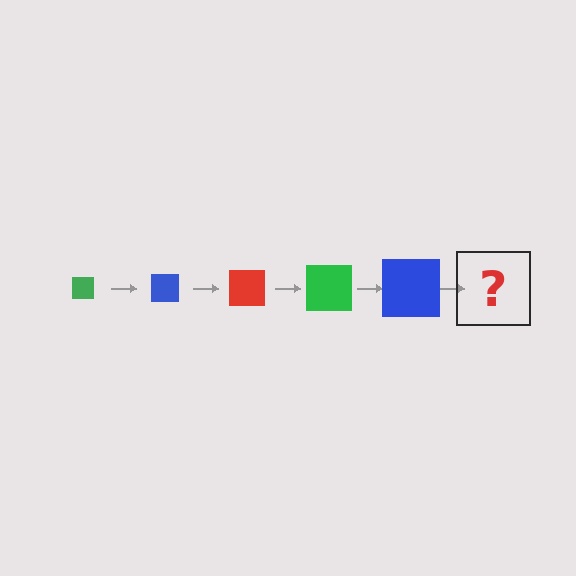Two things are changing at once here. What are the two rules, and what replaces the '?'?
The two rules are that the square grows larger each step and the color cycles through green, blue, and red. The '?' should be a red square, larger than the previous one.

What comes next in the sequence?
The next element should be a red square, larger than the previous one.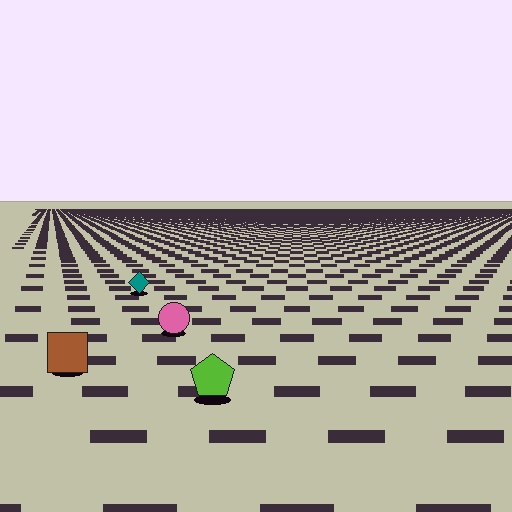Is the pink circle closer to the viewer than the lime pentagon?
No. The lime pentagon is closer — you can tell from the texture gradient: the ground texture is coarser near it.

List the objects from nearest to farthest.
From nearest to farthest: the lime pentagon, the brown square, the pink circle, the teal diamond.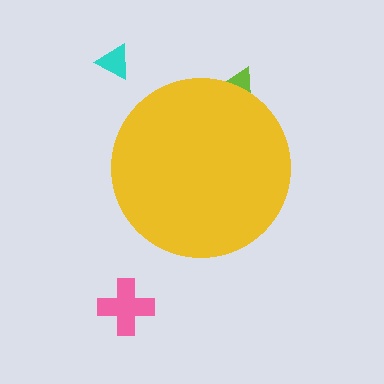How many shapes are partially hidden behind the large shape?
1 shape is partially hidden.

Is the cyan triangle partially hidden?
No, the cyan triangle is fully visible.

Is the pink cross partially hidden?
No, the pink cross is fully visible.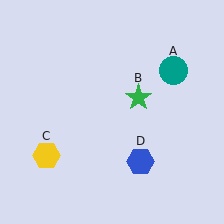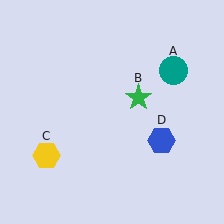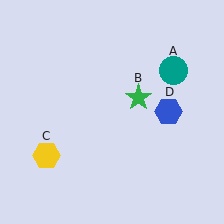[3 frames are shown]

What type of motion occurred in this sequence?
The blue hexagon (object D) rotated counterclockwise around the center of the scene.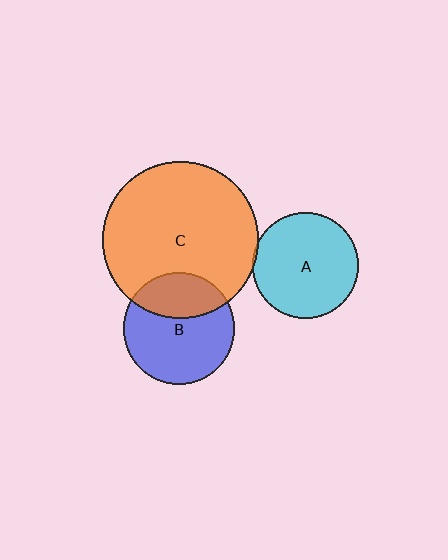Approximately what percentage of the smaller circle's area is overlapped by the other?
Approximately 30%.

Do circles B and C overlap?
Yes.